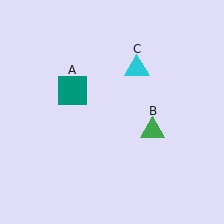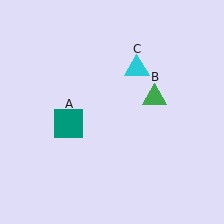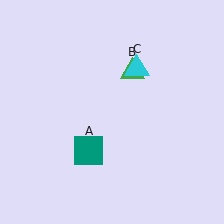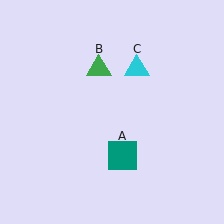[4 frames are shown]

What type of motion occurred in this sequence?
The teal square (object A), green triangle (object B) rotated counterclockwise around the center of the scene.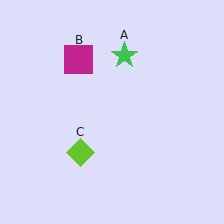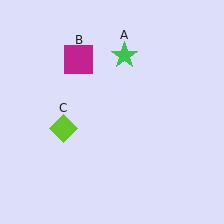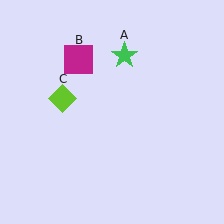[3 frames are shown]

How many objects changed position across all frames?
1 object changed position: lime diamond (object C).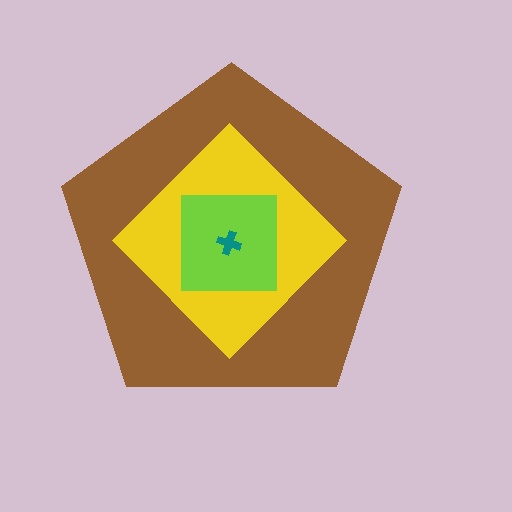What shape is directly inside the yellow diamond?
The lime square.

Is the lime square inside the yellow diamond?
Yes.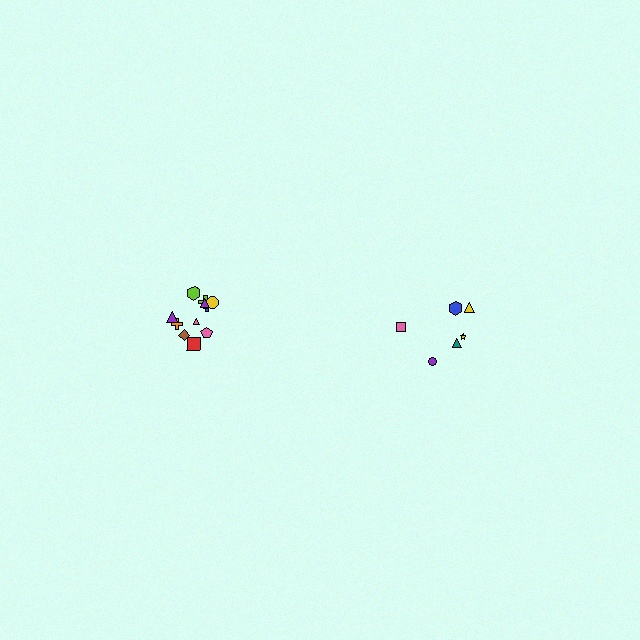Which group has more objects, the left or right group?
The left group.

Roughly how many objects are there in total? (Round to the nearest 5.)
Roughly 20 objects in total.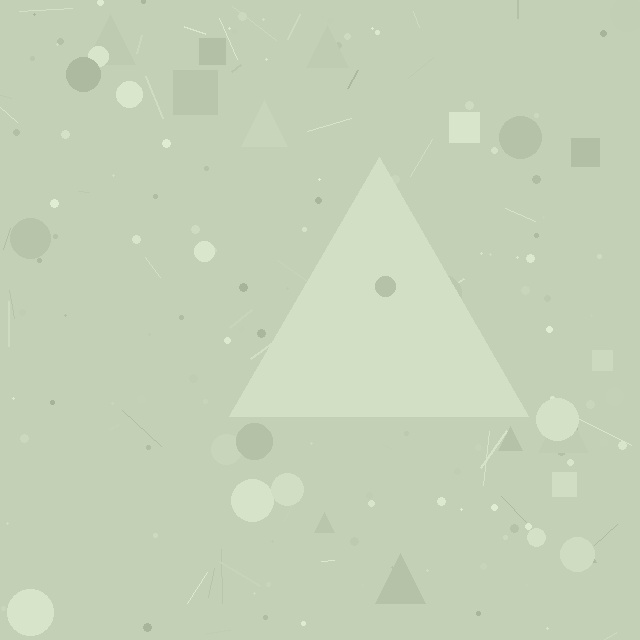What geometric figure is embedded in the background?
A triangle is embedded in the background.